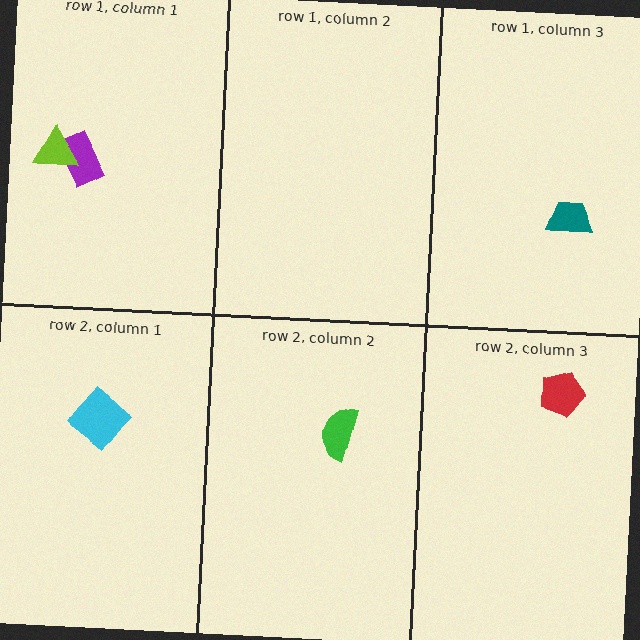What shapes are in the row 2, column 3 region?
The red pentagon.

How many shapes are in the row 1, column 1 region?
2.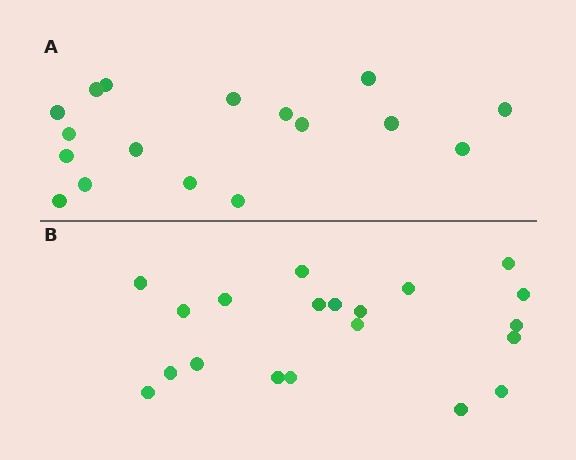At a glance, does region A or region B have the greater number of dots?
Region B (the bottom region) has more dots.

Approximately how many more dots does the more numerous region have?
Region B has just a few more — roughly 2 or 3 more dots than region A.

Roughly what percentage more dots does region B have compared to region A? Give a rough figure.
About 20% more.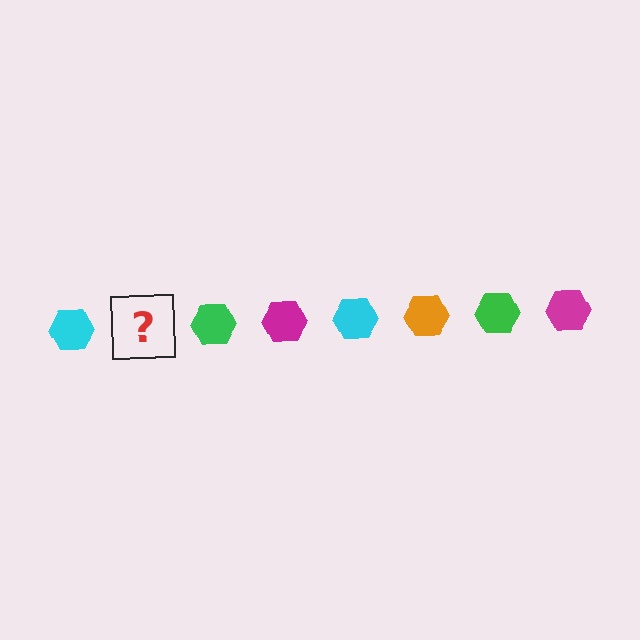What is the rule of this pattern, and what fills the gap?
The rule is that the pattern cycles through cyan, orange, green, magenta hexagons. The gap should be filled with an orange hexagon.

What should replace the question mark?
The question mark should be replaced with an orange hexagon.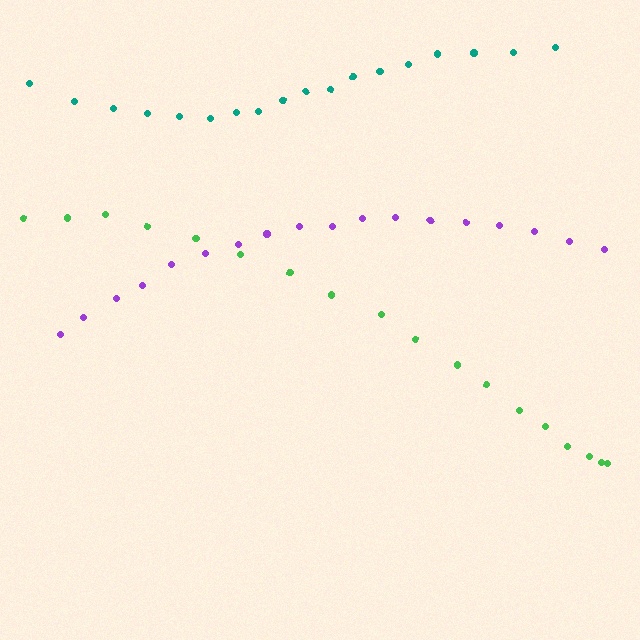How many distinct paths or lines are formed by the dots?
There are 3 distinct paths.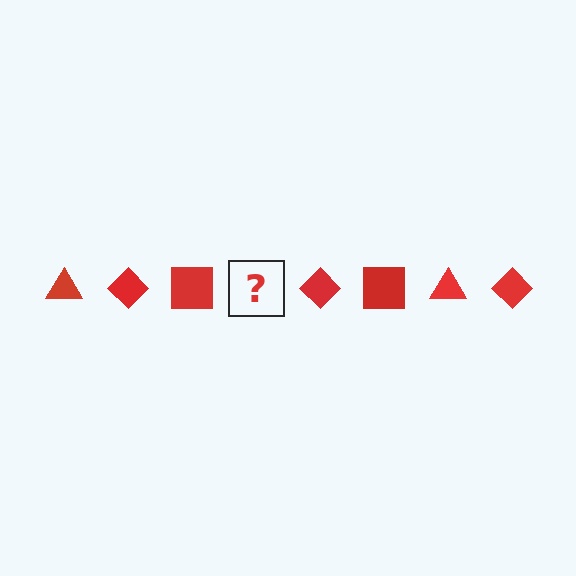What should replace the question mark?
The question mark should be replaced with a red triangle.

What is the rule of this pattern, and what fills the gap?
The rule is that the pattern cycles through triangle, diamond, square shapes in red. The gap should be filled with a red triangle.